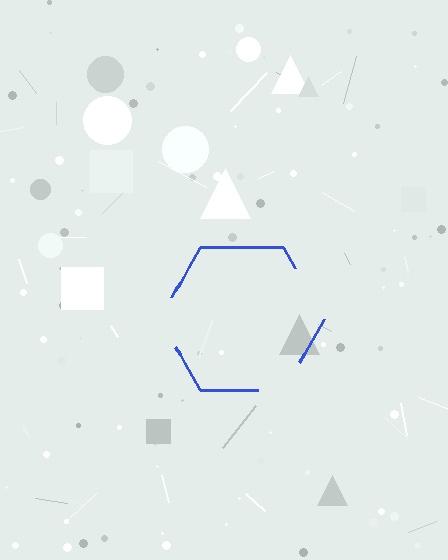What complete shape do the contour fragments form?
The contour fragments form a hexagon.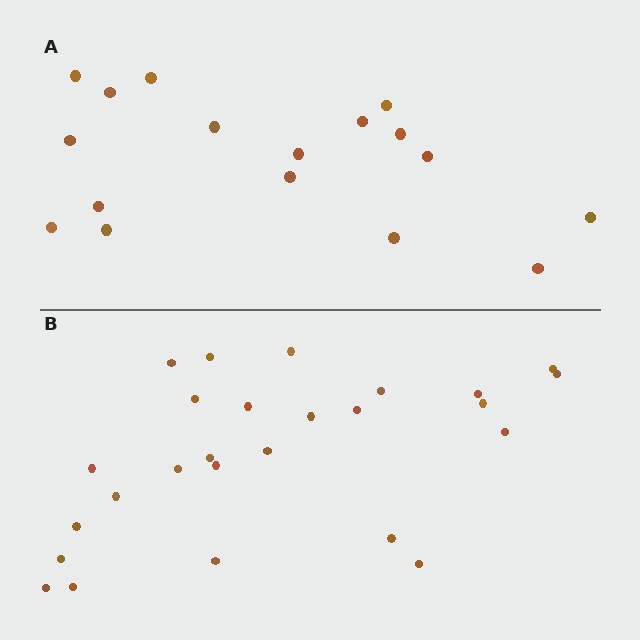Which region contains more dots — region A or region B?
Region B (the bottom region) has more dots.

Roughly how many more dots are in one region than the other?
Region B has roughly 8 or so more dots than region A.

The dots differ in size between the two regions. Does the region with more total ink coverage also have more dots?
No. Region A has more total ink coverage because its dots are larger, but region B actually contains more individual dots. Total area can be misleading — the number of items is what matters here.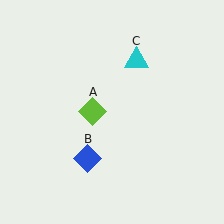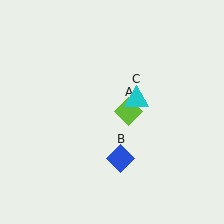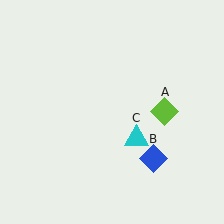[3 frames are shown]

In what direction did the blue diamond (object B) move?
The blue diamond (object B) moved right.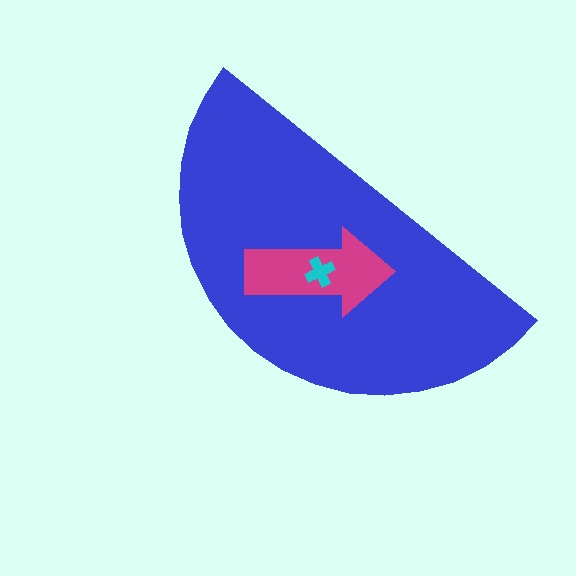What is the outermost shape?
The blue semicircle.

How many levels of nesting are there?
3.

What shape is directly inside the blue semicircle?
The magenta arrow.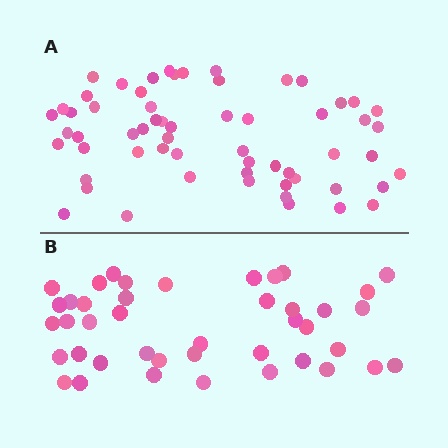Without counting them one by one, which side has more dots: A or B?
Region A (the top region) has more dots.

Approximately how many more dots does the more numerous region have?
Region A has approximately 20 more dots than region B.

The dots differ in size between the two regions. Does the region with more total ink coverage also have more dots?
No. Region B has more total ink coverage because its dots are larger, but region A actually contains more individual dots. Total area can be misleading — the number of items is what matters here.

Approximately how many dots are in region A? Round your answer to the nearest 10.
About 60 dots.